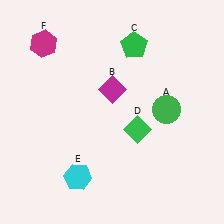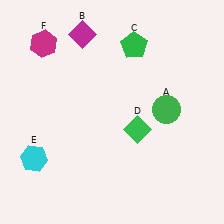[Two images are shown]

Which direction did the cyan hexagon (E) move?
The cyan hexagon (E) moved left.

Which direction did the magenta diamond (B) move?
The magenta diamond (B) moved up.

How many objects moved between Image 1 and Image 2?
2 objects moved between the two images.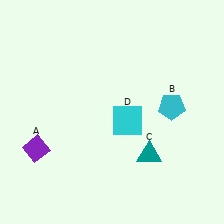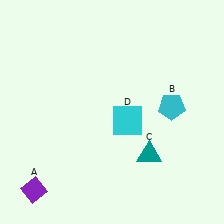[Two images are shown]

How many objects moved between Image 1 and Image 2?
1 object moved between the two images.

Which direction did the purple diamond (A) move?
The purple diamond (A) moved down.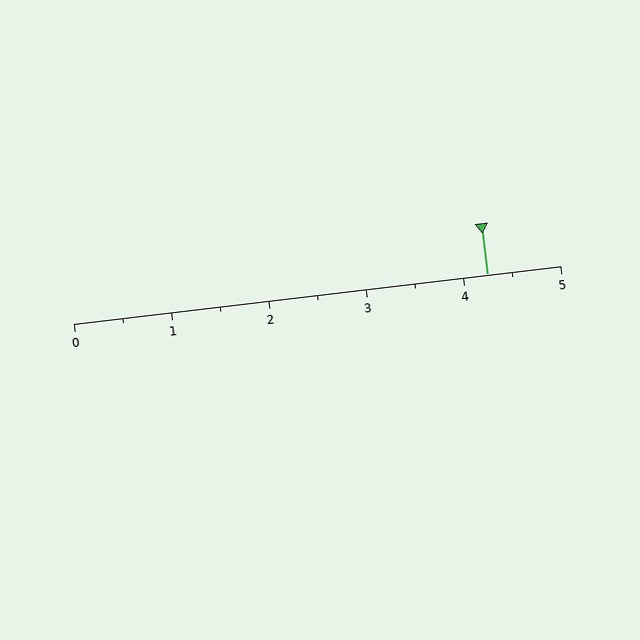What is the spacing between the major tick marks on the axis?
The major ticks are spaced 1 apart.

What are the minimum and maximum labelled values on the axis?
The axis runs from 0 to 5.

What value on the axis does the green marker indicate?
The marker indicates approximately 4.2.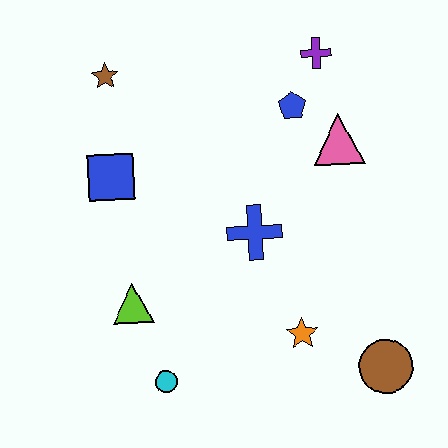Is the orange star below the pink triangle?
Yes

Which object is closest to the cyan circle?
The lime triangle is closest to the cyan circle.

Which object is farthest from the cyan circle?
The purple cross is farthest from the cyan circle.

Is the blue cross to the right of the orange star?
No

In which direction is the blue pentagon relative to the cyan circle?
The blue pentagon is above the cyan circle.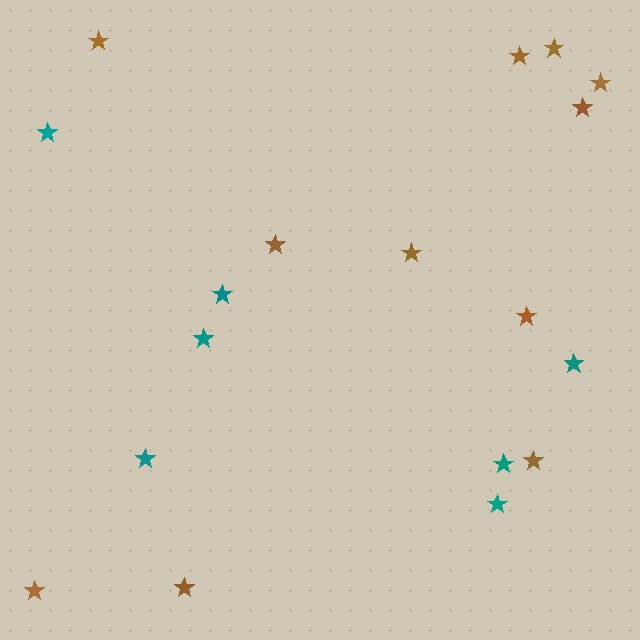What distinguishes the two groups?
There are 2 groups: one group of teal stars (7) and one group of brown stars (11).